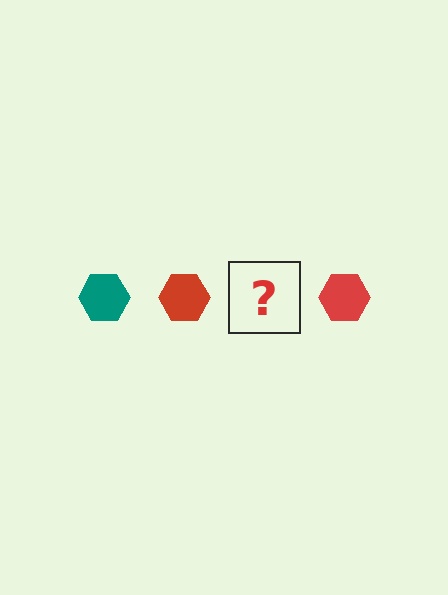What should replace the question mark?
The question mark should be replaced with a teal hexagon.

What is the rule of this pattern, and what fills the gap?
The rule is that the pattern cycles through teal, red hexagons. The gap should be filled with a teal hexagon.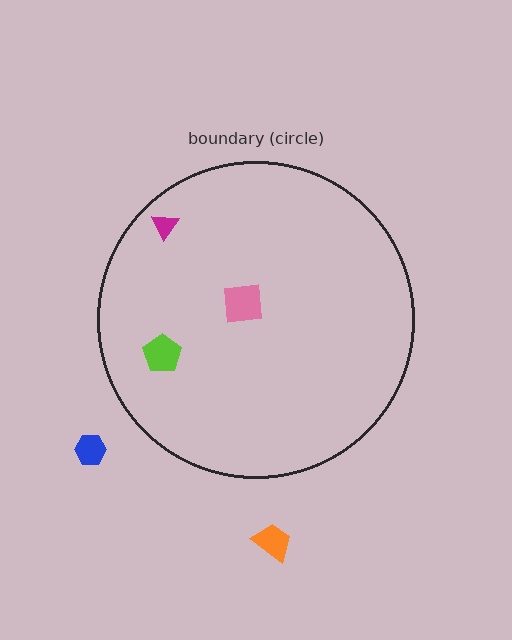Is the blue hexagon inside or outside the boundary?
Outside.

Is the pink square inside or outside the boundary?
Inside.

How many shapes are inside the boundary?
3 inside, 2 outside.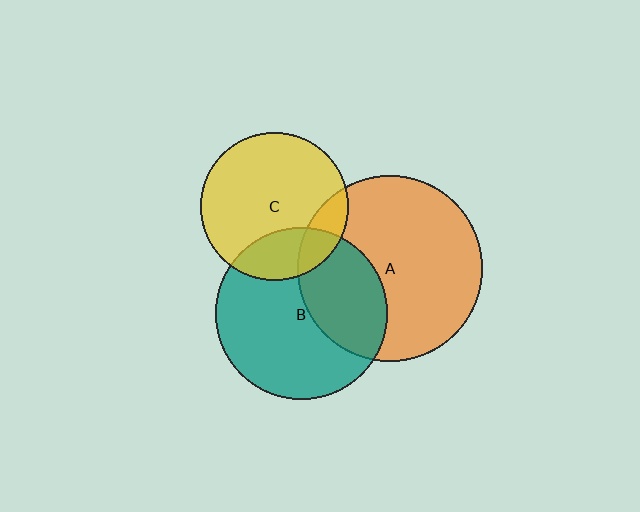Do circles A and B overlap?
Yes.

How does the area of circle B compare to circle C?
Approximately 1.3 times.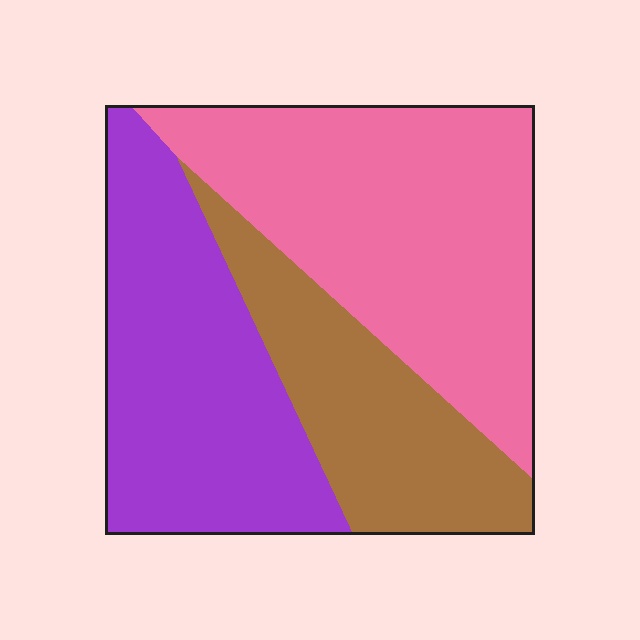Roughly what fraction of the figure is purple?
Purple covers about 35% of the figure.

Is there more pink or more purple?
Pink.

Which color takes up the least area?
Brown, at roughly 25%.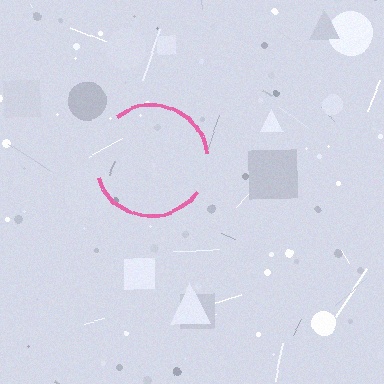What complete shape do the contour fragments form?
The contour fragments form a circle.